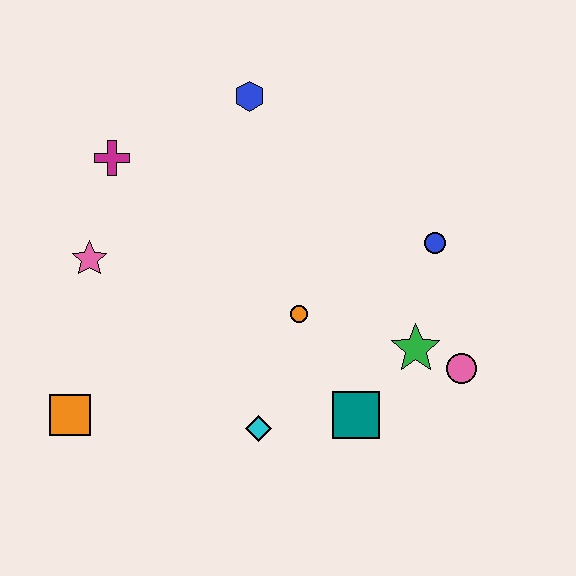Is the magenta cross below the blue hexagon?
Yes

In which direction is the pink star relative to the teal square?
The pink star is to the left of the teal square.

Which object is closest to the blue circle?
The green star is closest to the blue circle.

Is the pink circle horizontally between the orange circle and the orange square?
No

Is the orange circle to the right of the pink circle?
No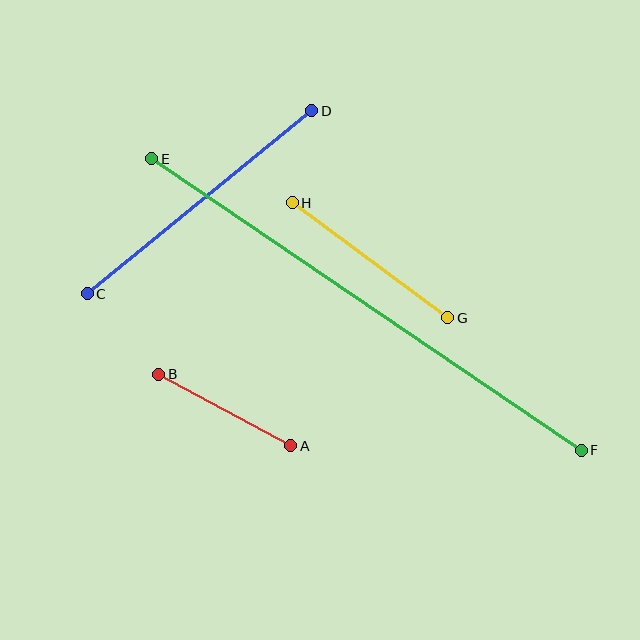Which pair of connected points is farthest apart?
Points E and F are farthest apart.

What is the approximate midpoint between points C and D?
The midpoint is at approximately (199, 202) pixels.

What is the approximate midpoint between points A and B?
The midpoint is at approximately (225, 410) pixels.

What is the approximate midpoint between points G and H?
The midpoint is at approximately (370, 260) pixels.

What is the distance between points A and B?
The distance is approximately 150 pixels.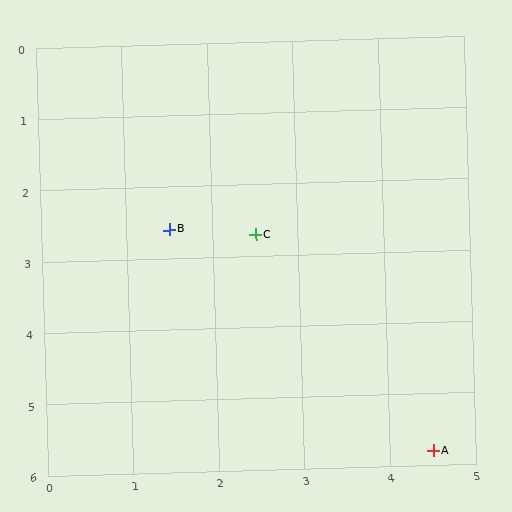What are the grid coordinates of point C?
Point C is at approximately (2.5, 2.7).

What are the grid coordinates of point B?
Point B is at approximately (1.5, 2.6).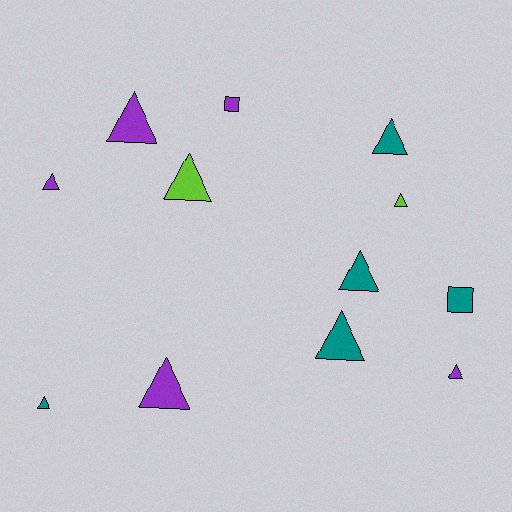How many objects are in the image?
There are 12 objects.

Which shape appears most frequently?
Triangle, with 10 objects.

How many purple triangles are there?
There are 4 purple triangles.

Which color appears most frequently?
Purple, with 5 objects.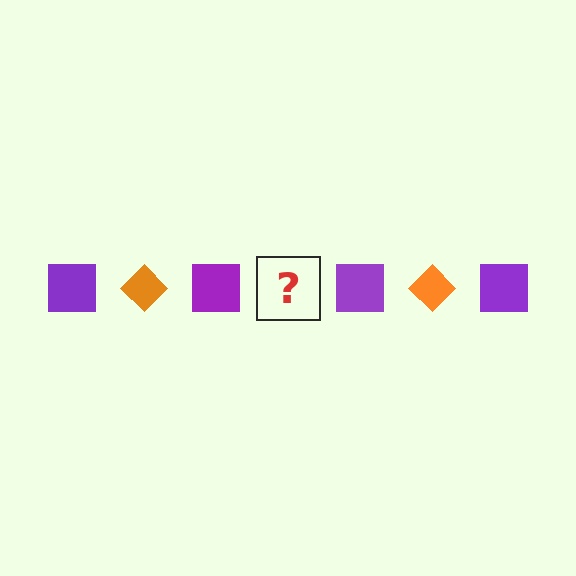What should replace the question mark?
The question mark should be replaced with an orange diamond.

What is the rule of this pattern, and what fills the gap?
The rule is that the pattern alternates between purple square and orange diamond. The gap should be filled with an orange diamond.